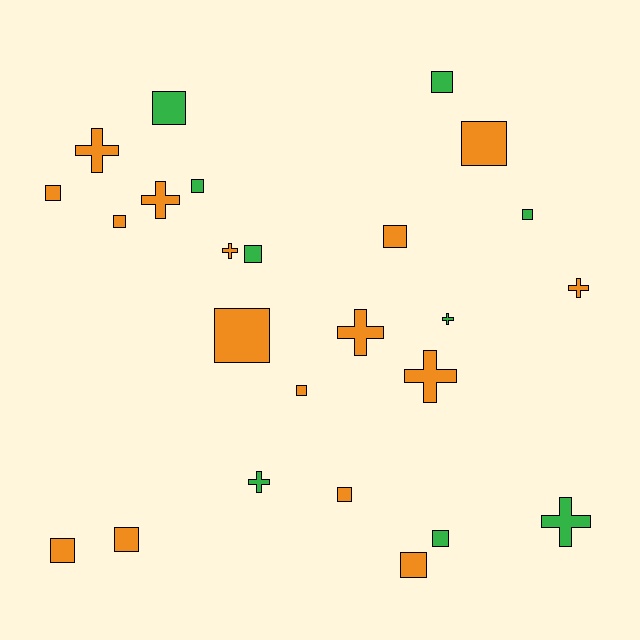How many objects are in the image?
There are 25 objects.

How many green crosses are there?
There are 3 green crosses.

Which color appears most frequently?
Orange, with 16 objects.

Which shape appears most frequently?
Square, with 16 objects.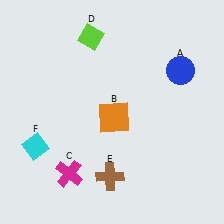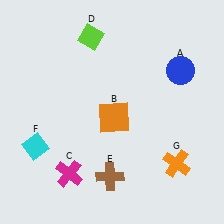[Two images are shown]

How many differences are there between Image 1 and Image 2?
There is 1 difference between the two images.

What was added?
An orange cross (G) was added in Image 2.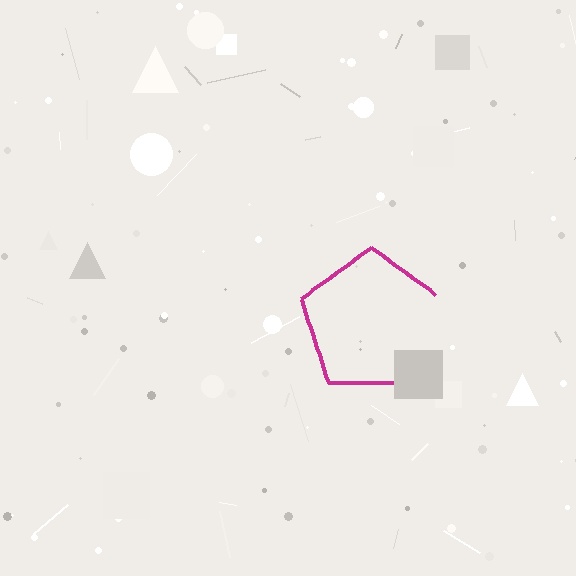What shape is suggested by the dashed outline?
The dashed outline suggests a pentagon.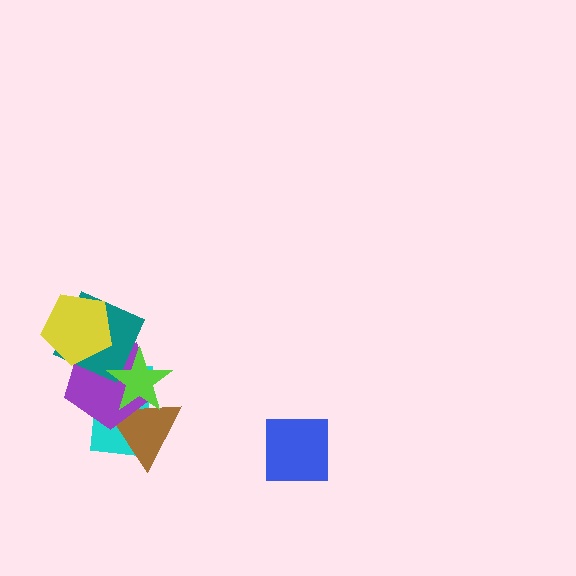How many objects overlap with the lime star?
4 objects overlap with the lime star.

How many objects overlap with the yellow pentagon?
2 objects overlap with the yellow pentagon.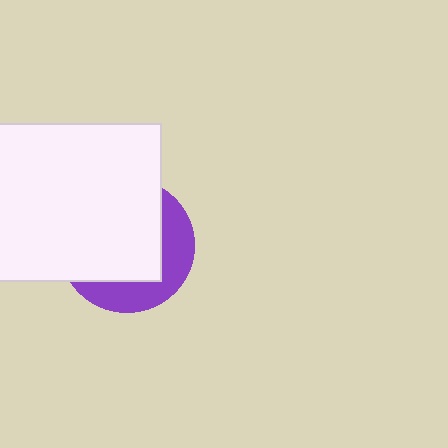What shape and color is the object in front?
The object in front is a white rectangle.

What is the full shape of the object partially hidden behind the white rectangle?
The partially hidden object is a purple circle.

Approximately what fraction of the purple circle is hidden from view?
Roughly 65% of the purple circle is hidden behind the white rectangle.